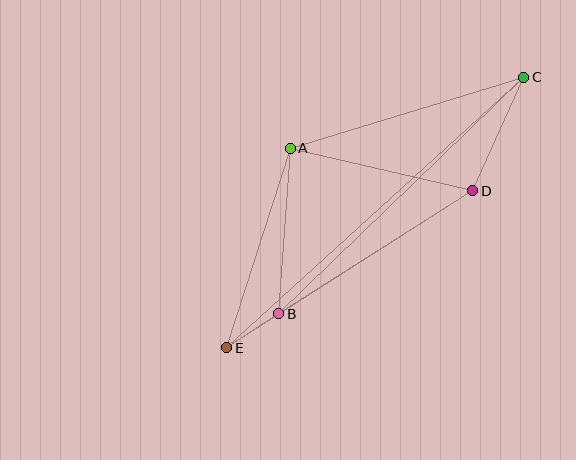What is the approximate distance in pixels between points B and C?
The distance between B and C is approximately 340 pixels.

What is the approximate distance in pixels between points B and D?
The distance between B and D is approximately 229 pixels.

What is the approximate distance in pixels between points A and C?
The distance between A and C is approximately 244 pixels.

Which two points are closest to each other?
Points B and E are closest to each other.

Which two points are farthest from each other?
Points C and E are farthest from each other.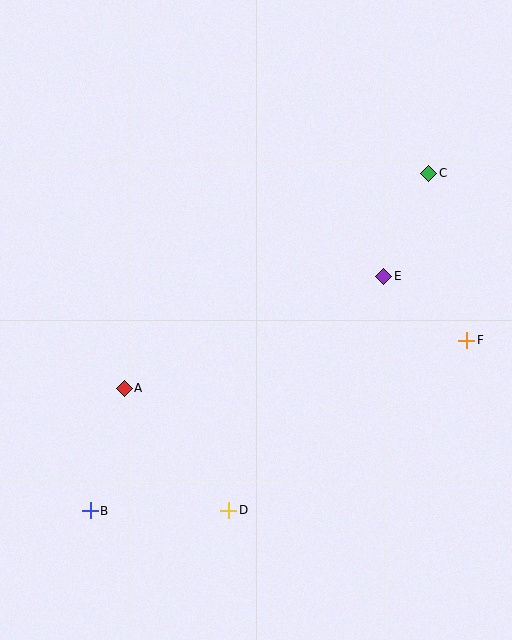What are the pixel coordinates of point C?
Point C is at (429, 173).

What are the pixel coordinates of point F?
Point F is at (467, 340).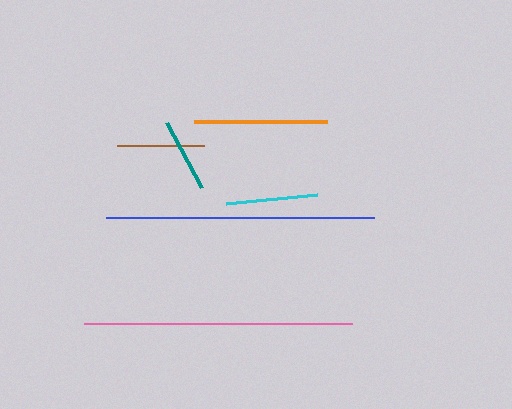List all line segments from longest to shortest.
From longest to shortest: pink, blue, orange, cyan, brown, teal.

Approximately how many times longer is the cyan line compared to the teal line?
The cyan line is approximately 1.2 times the length of the teal line.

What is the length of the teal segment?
The teal segment is approximately 74 pixels long.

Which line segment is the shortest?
The teal line is the shortest at approximately 74 pixels.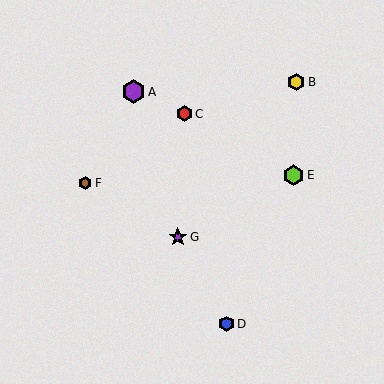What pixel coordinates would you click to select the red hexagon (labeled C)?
Click at (184, 114) to select the red hexagon C.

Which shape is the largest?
The purple hexagon (labeled A) is the largest.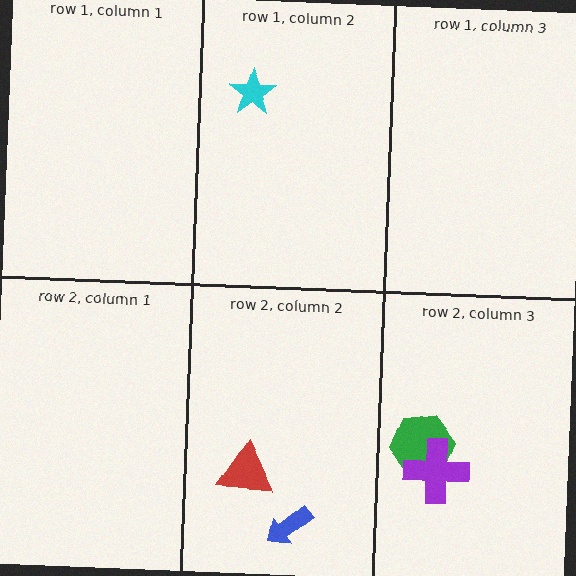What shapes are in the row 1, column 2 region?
The cyan star.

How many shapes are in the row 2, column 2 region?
2.